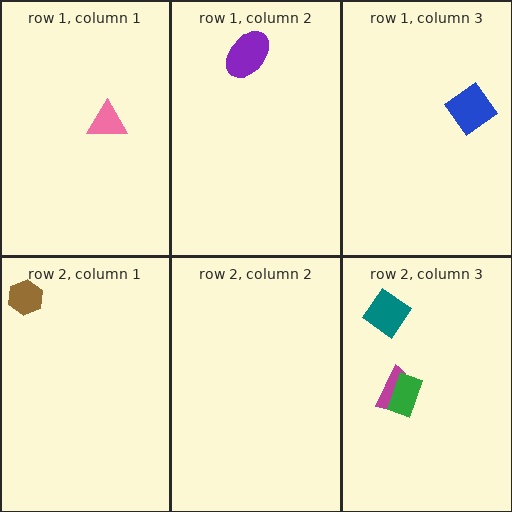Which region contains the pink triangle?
The row 1, column 1 region.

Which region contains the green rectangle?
The row 2, column 3 region.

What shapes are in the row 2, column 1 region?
The brown hexagon.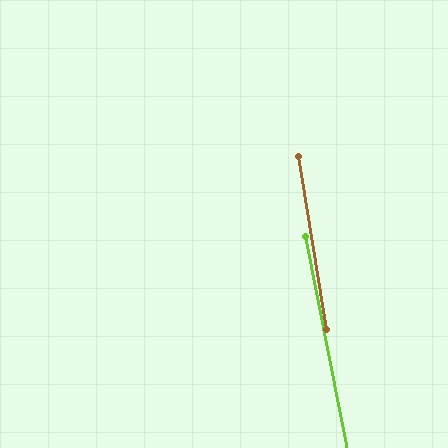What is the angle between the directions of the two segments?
Approximately 2 degrees.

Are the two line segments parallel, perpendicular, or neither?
Parallel — their directions differ by only 1.8°.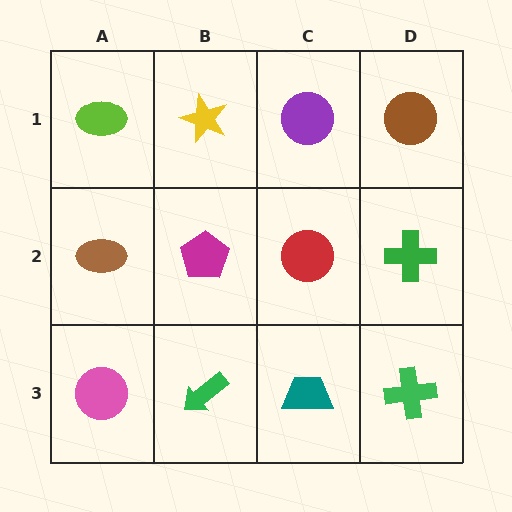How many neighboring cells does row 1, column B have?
3.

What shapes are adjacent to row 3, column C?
A red circle (row 2, column C), a green arrow (row 3, column B), a green cross (row 3, column D).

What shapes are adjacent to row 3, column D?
A green cross (row 2, column D), a teal trapezoid (row 3, column C).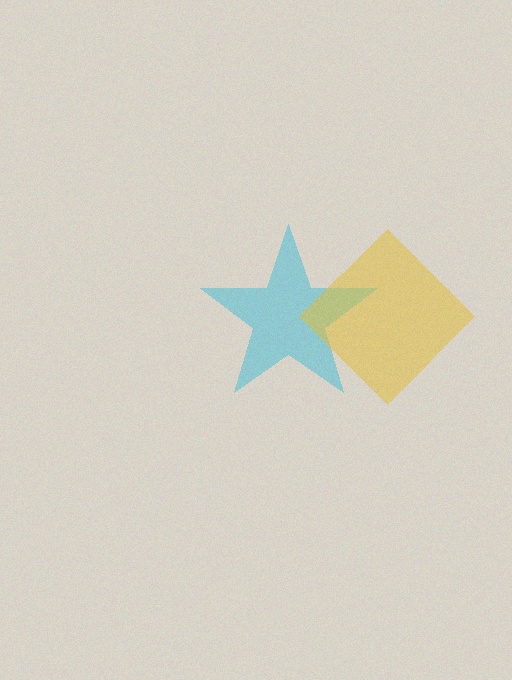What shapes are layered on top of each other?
The layered shapes are: a cyan star, a yellow diamond.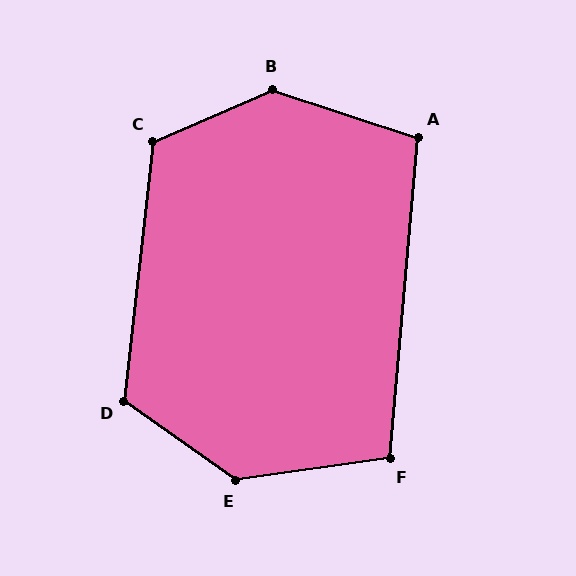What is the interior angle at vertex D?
Approximately 119 degrees (obtuse).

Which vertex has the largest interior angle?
B, at approximately 138 degrees.